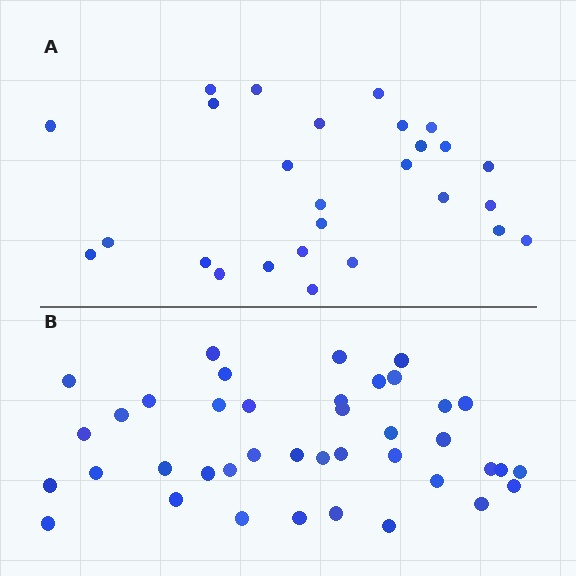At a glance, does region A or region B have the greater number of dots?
Region B (the bottom region) has more dots.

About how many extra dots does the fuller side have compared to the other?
Region B has approximately 15 more dots than region A.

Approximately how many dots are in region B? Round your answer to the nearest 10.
About 40 dots.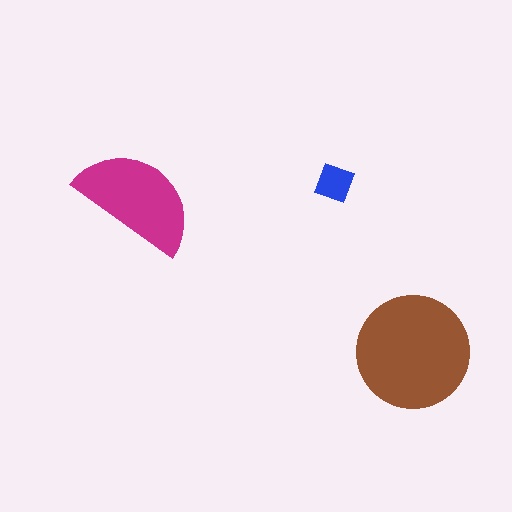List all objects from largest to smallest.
The brown circle, the magenta semicircle, the blue square.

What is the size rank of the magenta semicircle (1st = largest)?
2nd.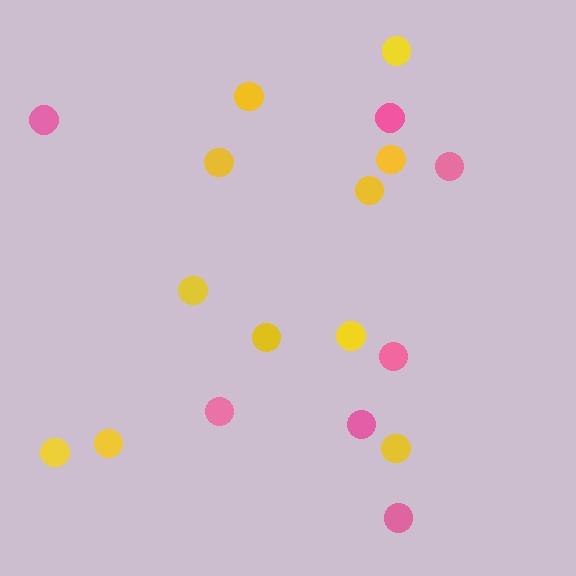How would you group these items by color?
There are 2 groups: one group of pink circles (7) and one group of yellow circles (11).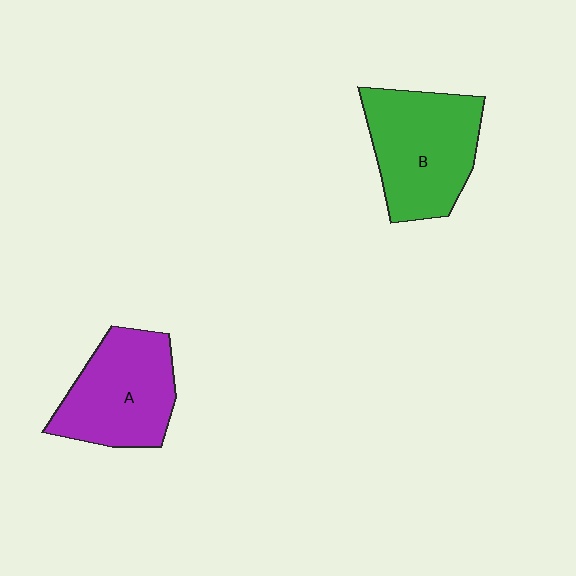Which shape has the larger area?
Shape B (green).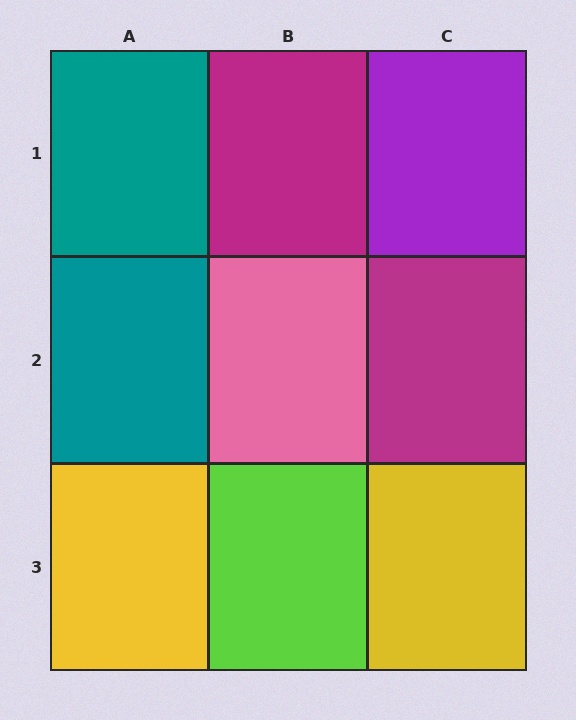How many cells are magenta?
2 cells are magenta.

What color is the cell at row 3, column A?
Yellow.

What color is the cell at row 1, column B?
Magenta.